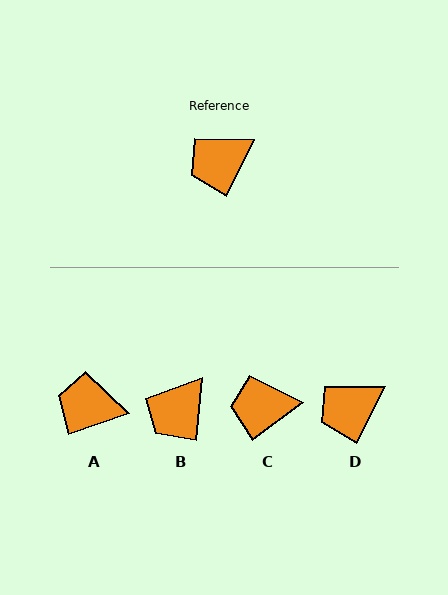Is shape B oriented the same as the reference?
No, it is off by about 21 degrees.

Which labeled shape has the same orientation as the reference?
D.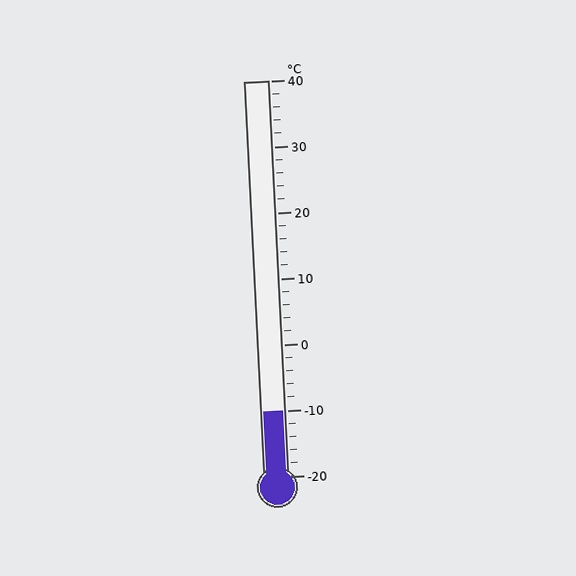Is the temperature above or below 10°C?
The temperature is below 10°C.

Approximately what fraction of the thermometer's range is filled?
The thermometer is filled to approximately 15% of its range.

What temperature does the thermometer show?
The thermometer shows approximately -10°C.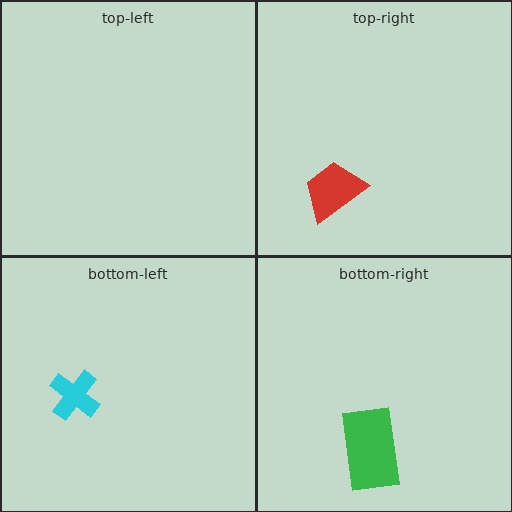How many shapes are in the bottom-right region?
1.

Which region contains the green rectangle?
The bottom-right region.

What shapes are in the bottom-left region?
The cyan cross.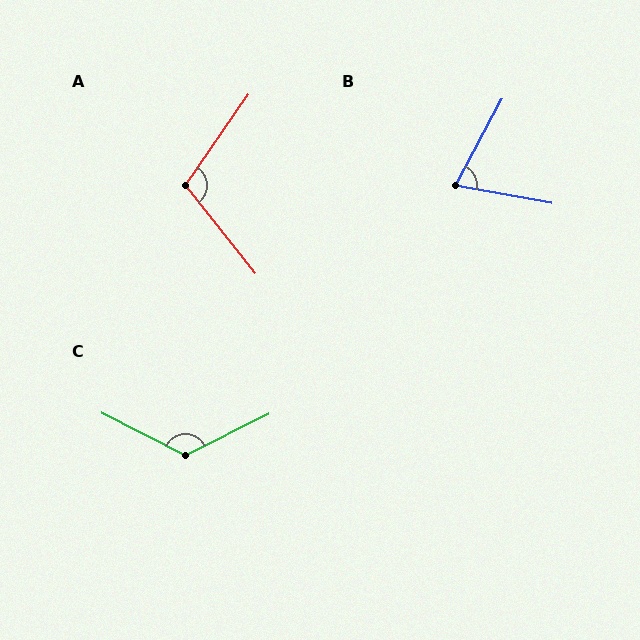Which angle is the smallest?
B, at approximately 72 degrees.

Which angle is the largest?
C, at approximately 127 degrees.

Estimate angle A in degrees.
Approximately 107 degrees.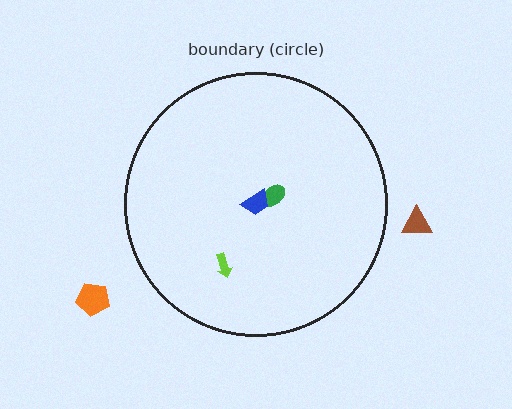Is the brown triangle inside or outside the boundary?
Outside.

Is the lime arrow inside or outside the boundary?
Inside.